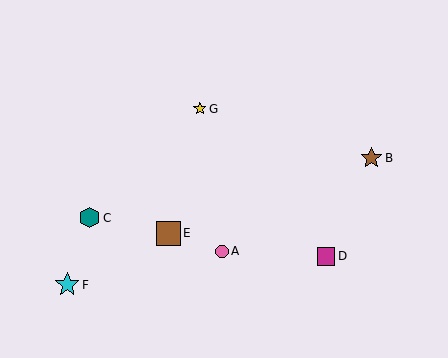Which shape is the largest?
The brown square (labeled E) is the largest.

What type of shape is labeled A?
Shape A is a pink circle.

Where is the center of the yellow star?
The center of the yellow star is at (200, 109).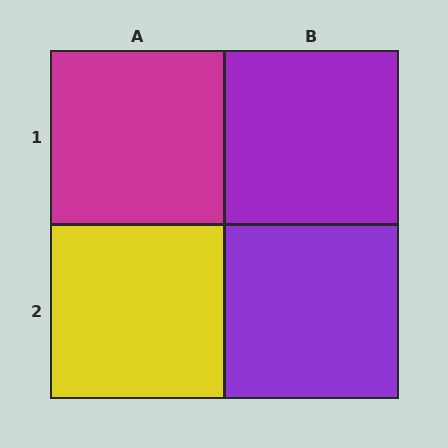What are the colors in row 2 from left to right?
Yellow, purple.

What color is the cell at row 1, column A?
Magenta.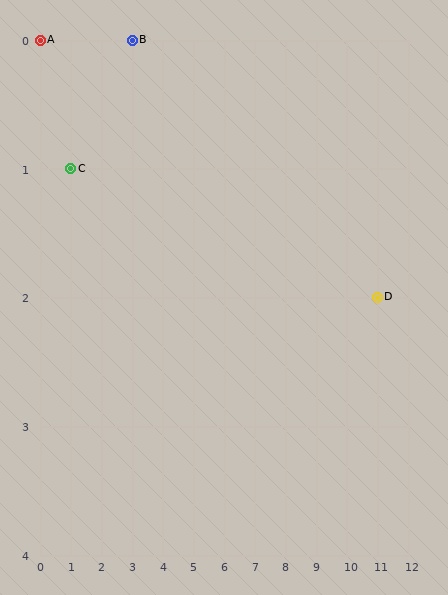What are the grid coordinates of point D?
Point D is at grid coordinates (11, 2).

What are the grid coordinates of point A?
Point A is at grid coordinates (0, 0).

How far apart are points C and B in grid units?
Points C and B are 2 columns and 1 row apart (about 2.2 grid units diagonally).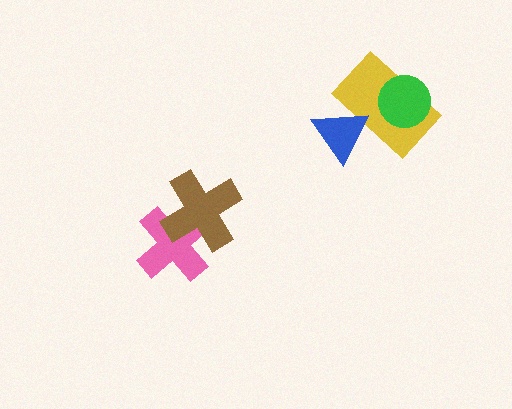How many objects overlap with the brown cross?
1 object overlaps with the brown cross.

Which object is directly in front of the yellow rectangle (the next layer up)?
The green circle is directly in front of the yellow rectangle.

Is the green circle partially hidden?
No, no other shape covers it.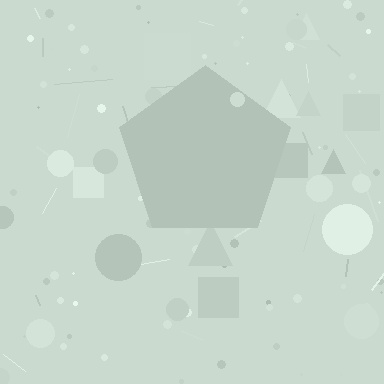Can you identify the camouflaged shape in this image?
The camouflaged shape is a pentagon.